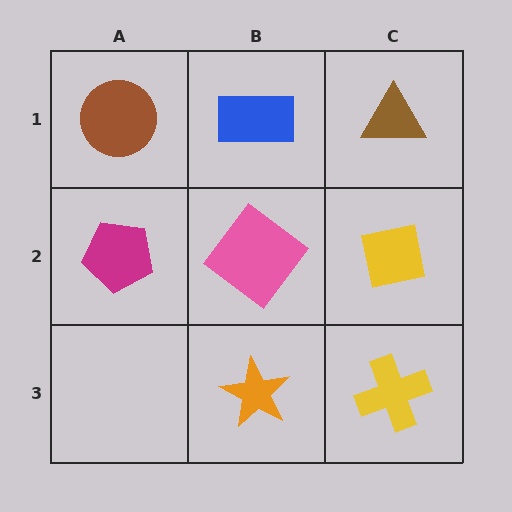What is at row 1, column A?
A brown circle.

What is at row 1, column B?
A blue rectangle.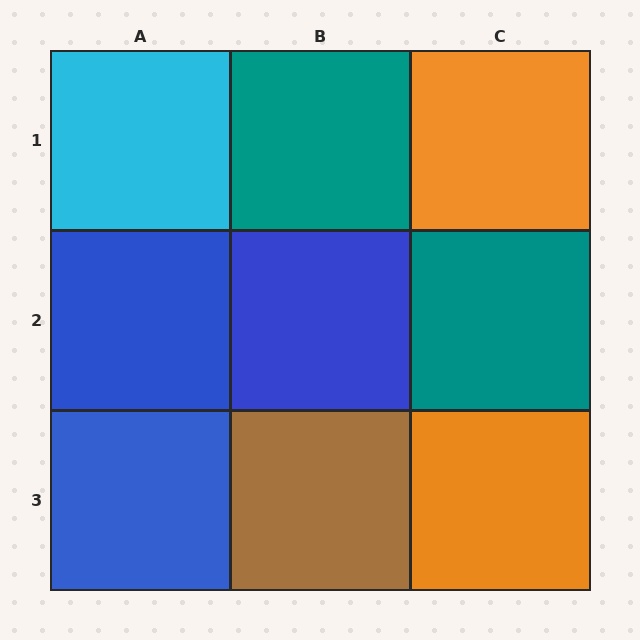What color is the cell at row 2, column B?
Blue.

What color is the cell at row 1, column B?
Teal.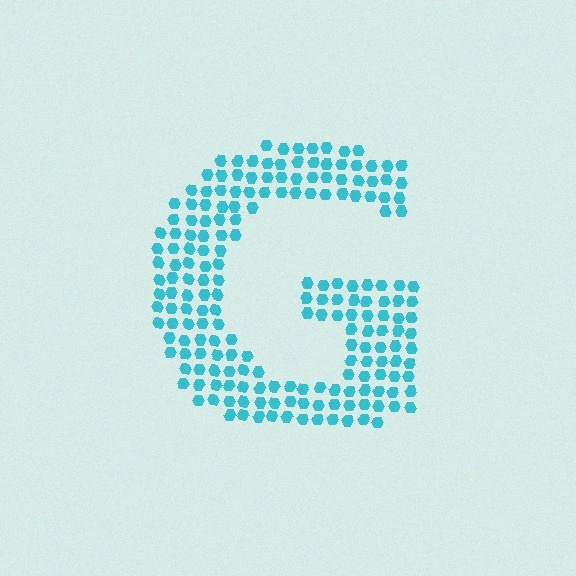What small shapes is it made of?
It is made of small hexagons.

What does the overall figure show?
The overall figure shows the letter G.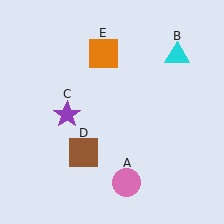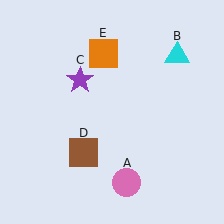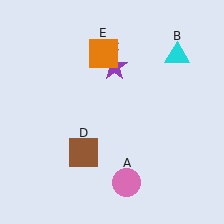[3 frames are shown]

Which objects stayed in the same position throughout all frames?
Pink circle (object A) and cyan triangle (object B) and brown square (object D) and orange square (object E) remained stationary.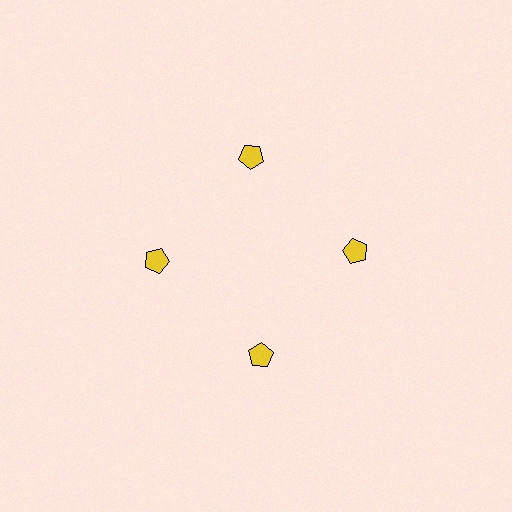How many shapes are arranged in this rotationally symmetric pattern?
There are 4 shapes, arranged in 4 groups of 1.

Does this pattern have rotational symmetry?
Yes, this pattern has 4-fold rotational symmetry. It looks the same after rotating 90 degrees around the center.